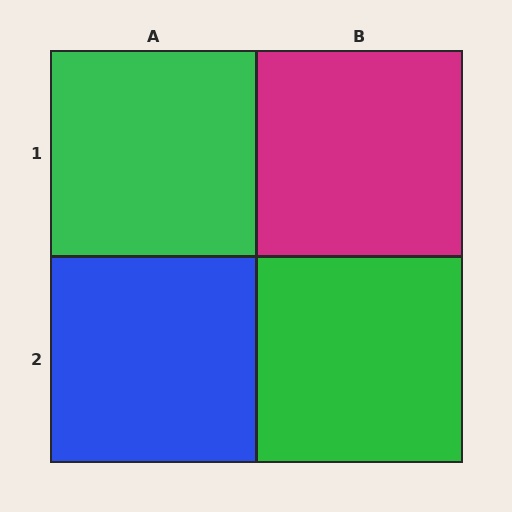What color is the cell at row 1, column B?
Magenta.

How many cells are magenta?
1 cell is magenta.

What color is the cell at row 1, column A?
Green.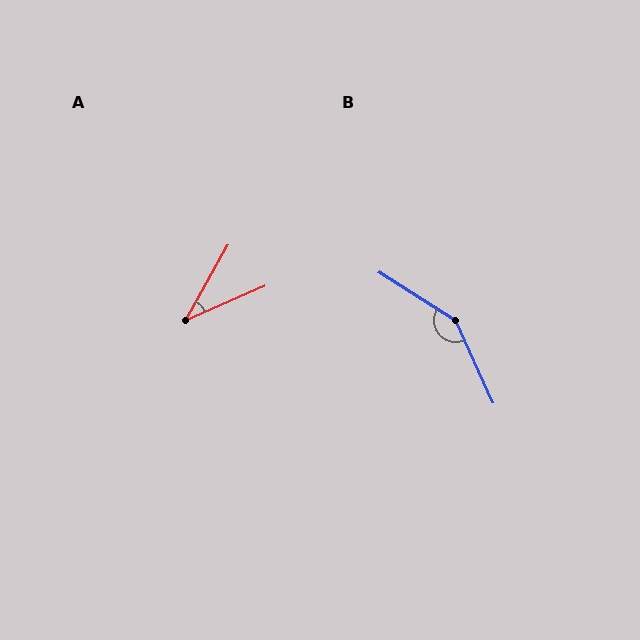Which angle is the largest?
B, at approximately 147 degrees.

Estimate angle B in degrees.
Approximately 147 degrees.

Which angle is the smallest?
A, at approximately 37 degrees.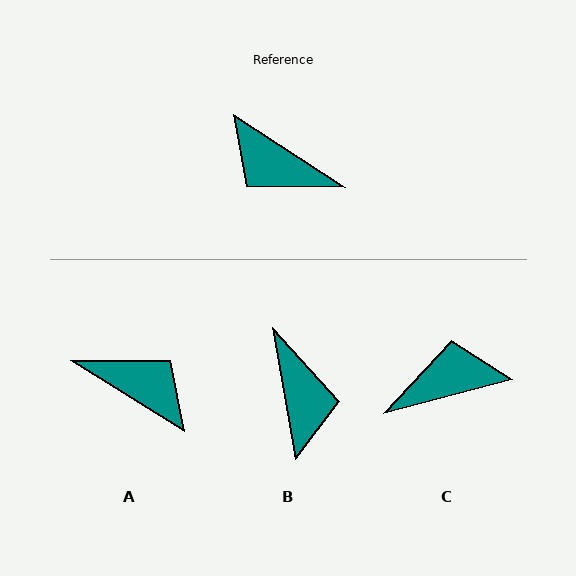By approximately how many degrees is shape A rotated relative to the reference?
Approximately 179 degrees clockwise.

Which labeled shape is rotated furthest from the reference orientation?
A, about 179 degrees away.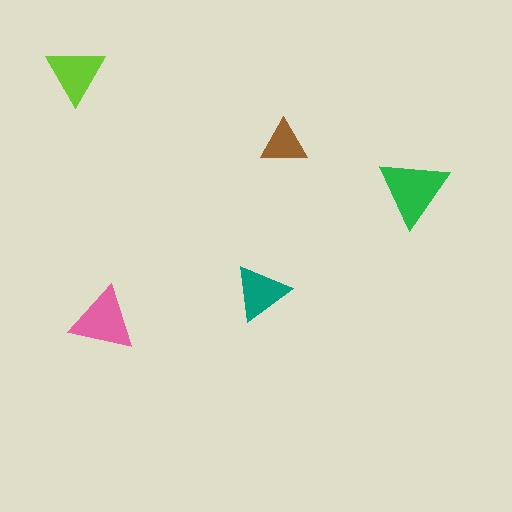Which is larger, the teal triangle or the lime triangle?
The lime one.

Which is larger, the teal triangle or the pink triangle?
The pink one.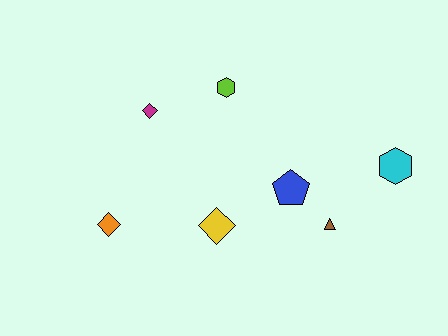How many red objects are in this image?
There are no red objects.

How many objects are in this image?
There are 7 objects.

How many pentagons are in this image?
There is 1 pentagon.